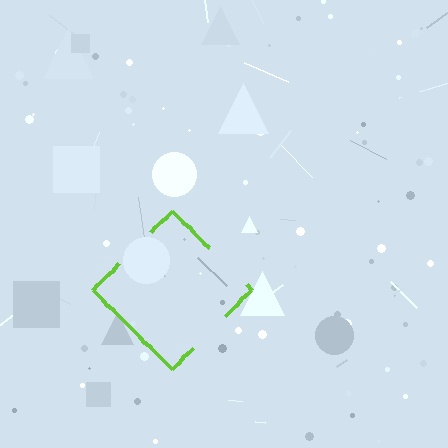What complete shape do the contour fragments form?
The contour fragments form a diamond.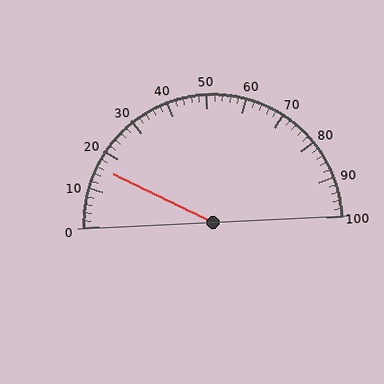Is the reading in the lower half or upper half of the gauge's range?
The reading is in the lower half of the range (0 to 100).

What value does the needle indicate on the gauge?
The needle indicates approximately 16.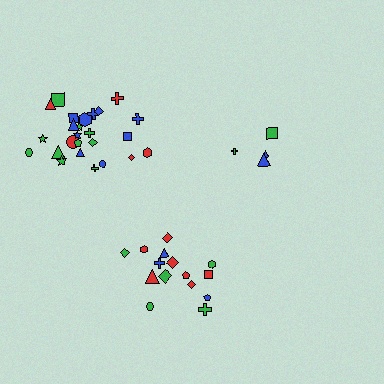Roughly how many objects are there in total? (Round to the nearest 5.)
Roughly 45 objects in total.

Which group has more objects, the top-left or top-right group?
The top-left group.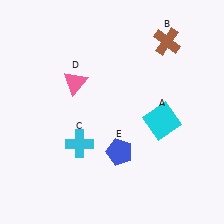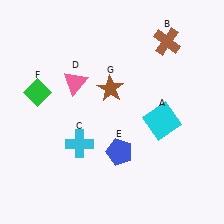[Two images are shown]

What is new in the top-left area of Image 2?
A brown star (G) was added in the top-left area of Image 2.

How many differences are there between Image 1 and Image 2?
There are 2 differences between the two images.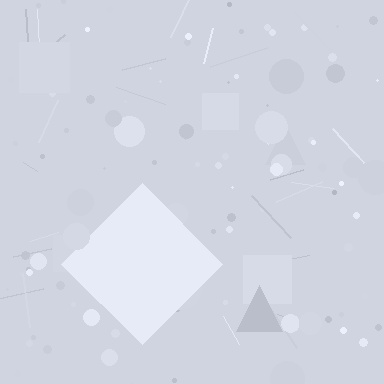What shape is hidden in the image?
A diamond is hidden in the image.